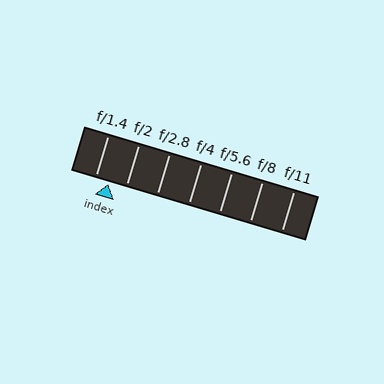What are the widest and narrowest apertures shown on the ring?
The widest aperture shown is f/1.4 and the narrowest is f/11.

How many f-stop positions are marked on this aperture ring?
There are 7 f-stop positions marked.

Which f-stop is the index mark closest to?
The index mark is closest to f/1.4.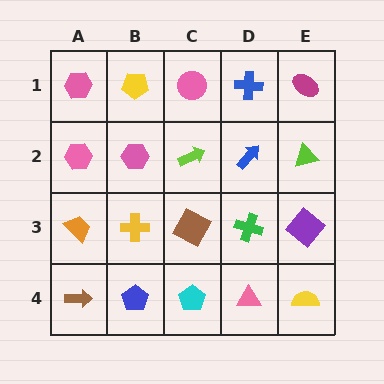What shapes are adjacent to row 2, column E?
A magenta ellipse (row 1, column E), a purple diamond (row 3, column E), a blue arrow (row 2, column D).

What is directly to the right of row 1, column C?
A blue cross.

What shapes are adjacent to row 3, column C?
A lime arrow (row 2, column C), a cyan pentagon (row 4, column C), a yellow cross (row 3, column B), a green cross (row 3, column D).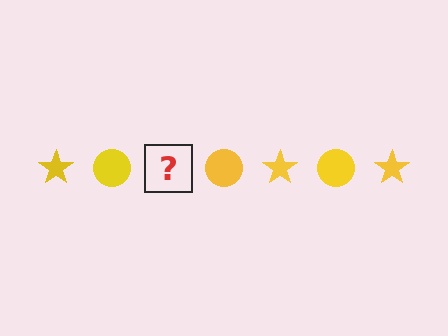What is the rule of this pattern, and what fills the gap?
The rule is that the pattern cycles through star, circle shapes in yellow. The gap should be filled with a yellow star.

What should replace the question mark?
The question mark should be replaced with a yellow star.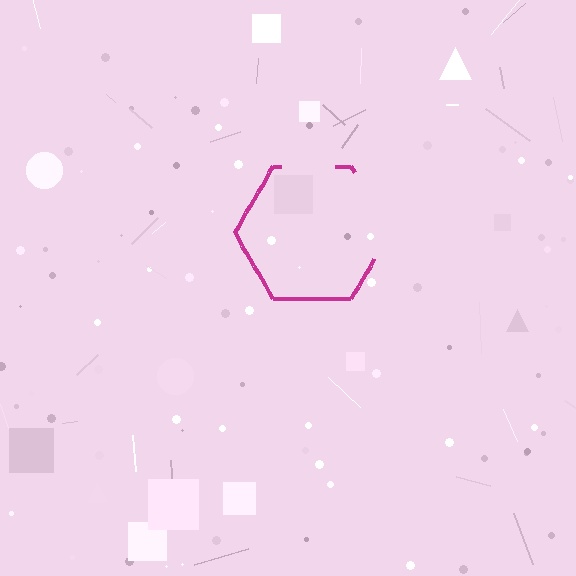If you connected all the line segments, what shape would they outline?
They would outline a hexagon.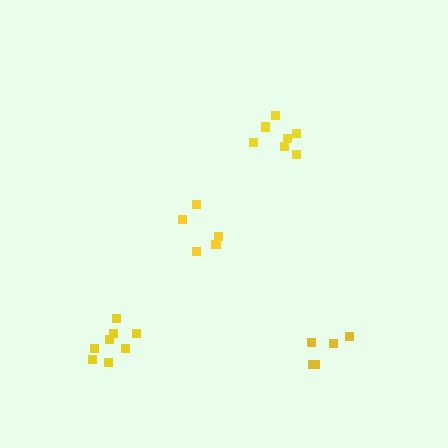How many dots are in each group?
Group 1: 8 dots, Group 2: 5 dots, Group 3: 7 dots, Group 4: 5 dots (25 total).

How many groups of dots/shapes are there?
There are 4 groups.